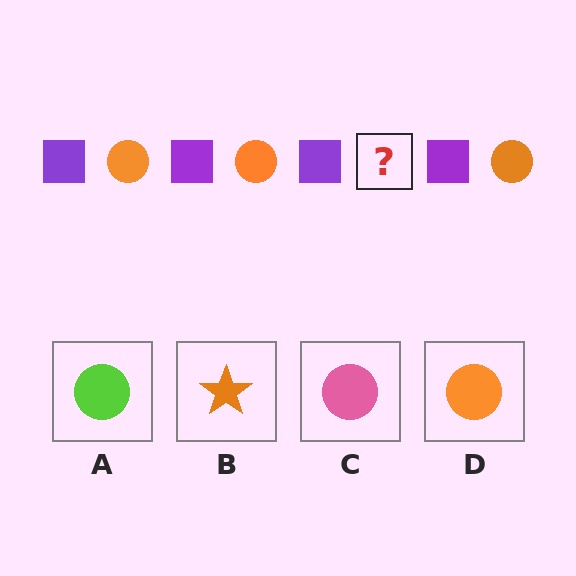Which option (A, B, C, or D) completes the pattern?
D.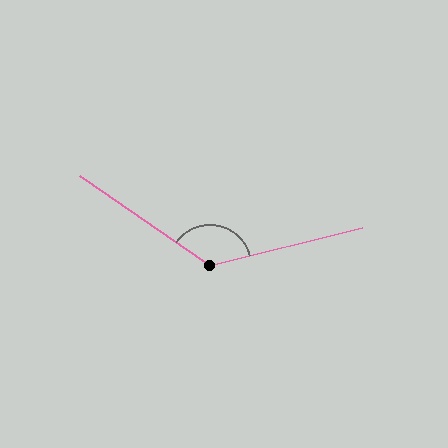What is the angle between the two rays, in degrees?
Approximately 131 degrees.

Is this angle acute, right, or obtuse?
It is obtuse.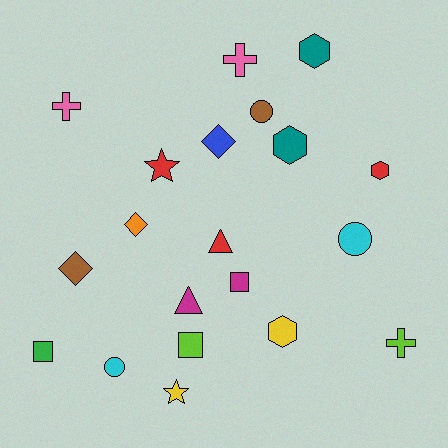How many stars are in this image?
There are 2 stars.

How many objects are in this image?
There are 20 objects.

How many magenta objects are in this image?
There are 2 magenta objects.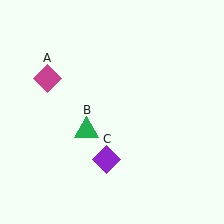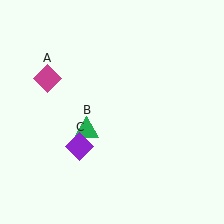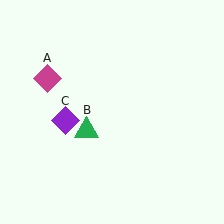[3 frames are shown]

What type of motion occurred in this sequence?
The purple diamond (object C) rotated clockwise around the center of the scene.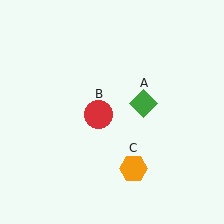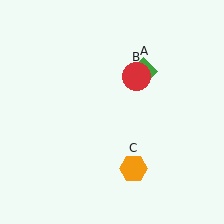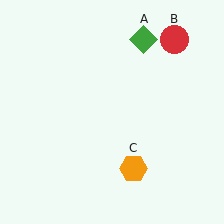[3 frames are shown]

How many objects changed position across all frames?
2 objects changed position: green diamond (object A), red circle (object B).